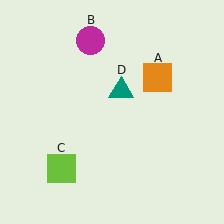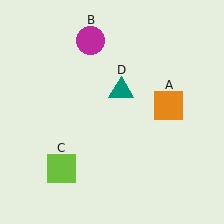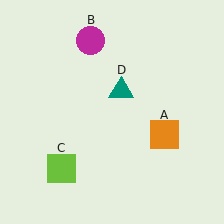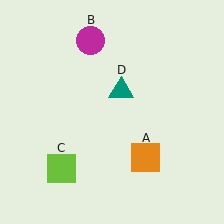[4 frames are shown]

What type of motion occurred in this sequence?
The orange square (object A) rotated clockwise around the center of the scene.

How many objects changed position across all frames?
1 object changed position: orange square (object A).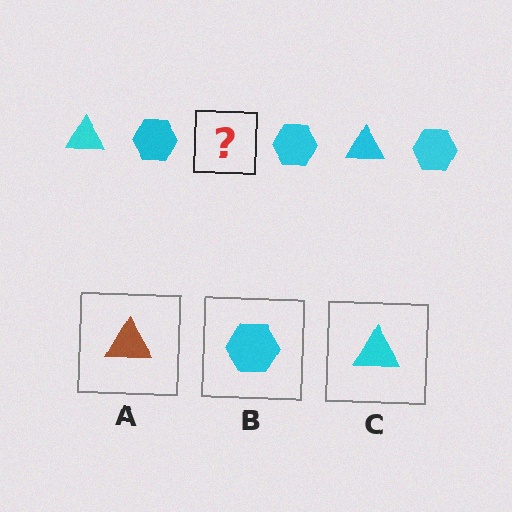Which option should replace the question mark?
Option C.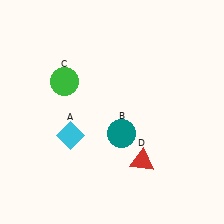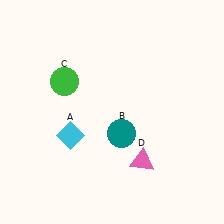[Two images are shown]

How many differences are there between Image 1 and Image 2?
There is 1 difference between the two images.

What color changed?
The triangle (D) changed from red in Image 1 to pink in Image 2.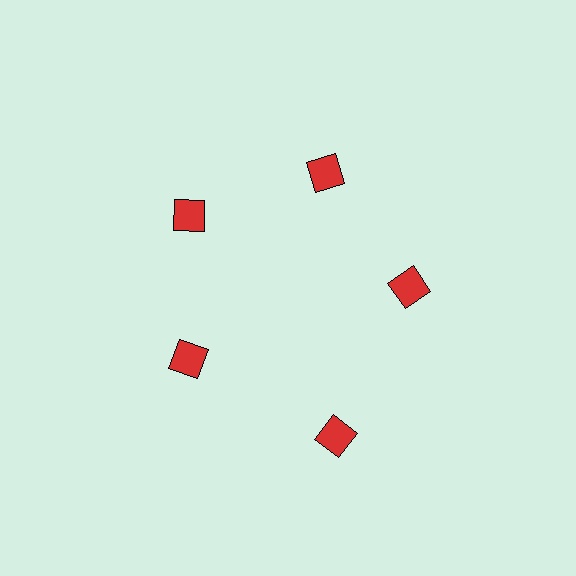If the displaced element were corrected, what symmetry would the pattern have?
It would have 5-fold rotational symmetry — the pattern would map onto itself every 72 degrees.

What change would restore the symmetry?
The symmetry would be restored by moving it inward, back onto the ring so that all 5 squares sit at equal angles and equal distance from the center.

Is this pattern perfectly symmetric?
No. The 5 red squares are arranged in a ring, but one element near the 5 o'clock position is pushed outward from the center, breaking the 5-fold rotational symmetry.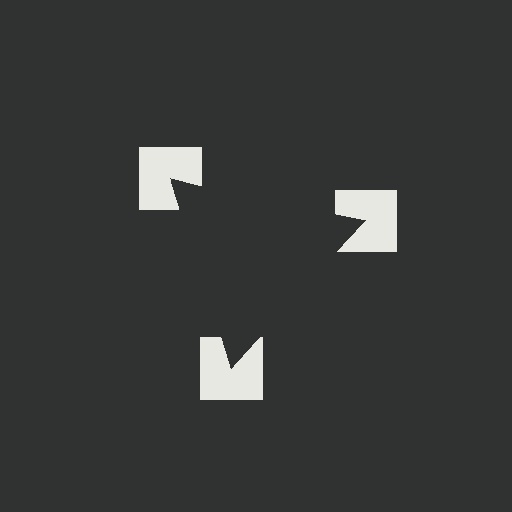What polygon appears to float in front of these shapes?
An illusory triangle — its edges are inferred from the aligned wedge cuts in the notched squares, not physically drawn.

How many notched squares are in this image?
There are 3 — one at each vertex of the illusory triangle.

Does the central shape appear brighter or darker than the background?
It typically appears slightly darker than the background, even though no actual brightness change is drawn.